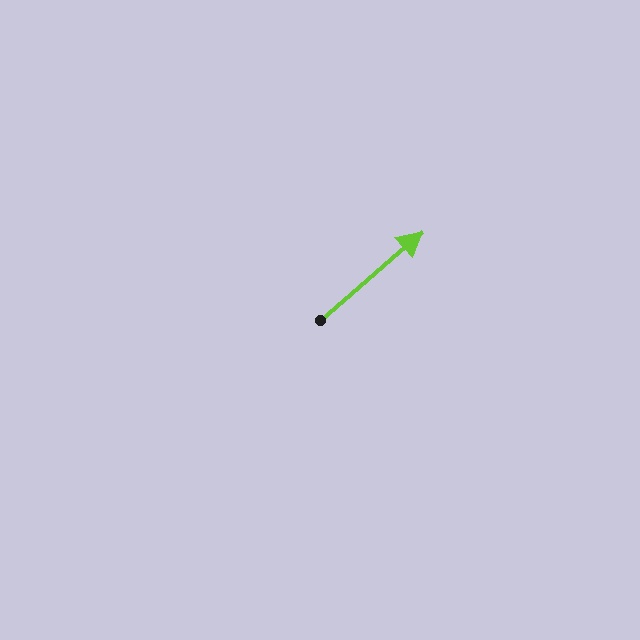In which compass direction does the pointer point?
Northeast.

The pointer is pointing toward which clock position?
Roughly 2 o'clock.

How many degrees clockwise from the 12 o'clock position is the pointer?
Approximately 49 degrees.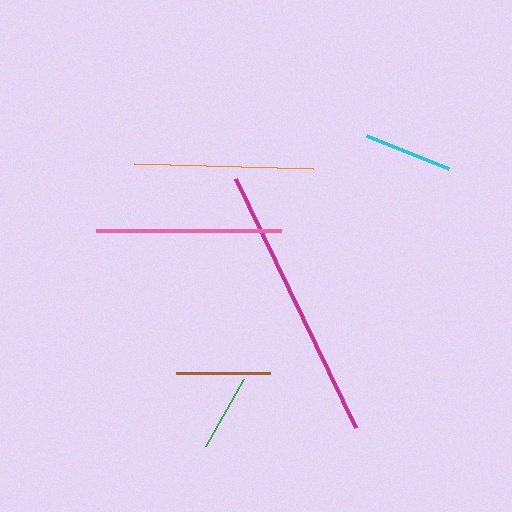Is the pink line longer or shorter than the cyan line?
The pink line is longer than the cyan line.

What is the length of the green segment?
The green segment is approximately 77 pixels long.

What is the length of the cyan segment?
The cyan segment is approximately 88 pixels long.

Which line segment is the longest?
The magenta line is the longest at approximately 277 pixels.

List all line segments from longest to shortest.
From longest to shortest: magenta, pink, orange, brown, cyan, green.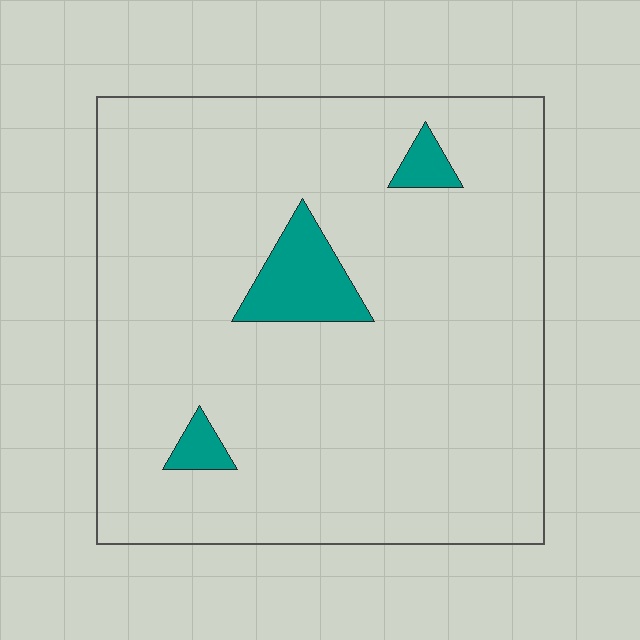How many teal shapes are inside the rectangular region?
3.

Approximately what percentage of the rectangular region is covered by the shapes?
Approximately 5%.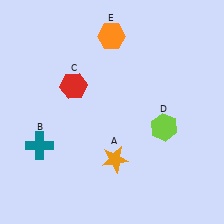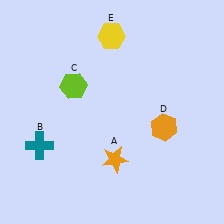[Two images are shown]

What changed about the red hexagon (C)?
In Image 1, C is red. In Image 2, it changed to lime.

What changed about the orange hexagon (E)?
In Image 1, E is orange. In Image 2, it changed to yellow.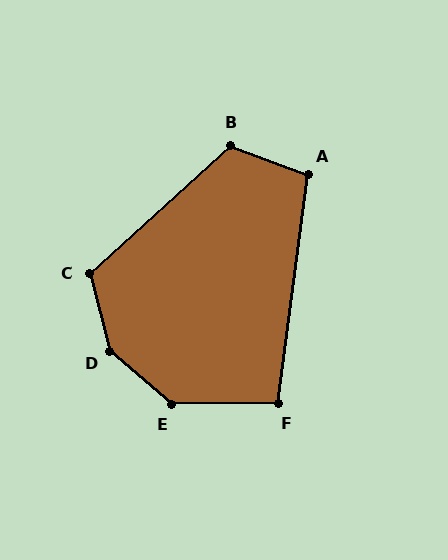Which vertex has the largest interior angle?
D, at approximately 145 degrees.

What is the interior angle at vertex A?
Approximately 103 degrees (obtuse).